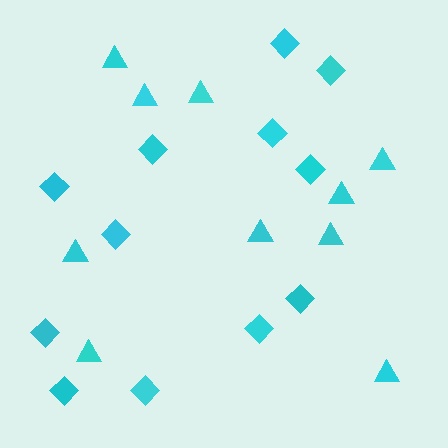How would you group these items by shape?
There are 2 groups: one group of triangles (10) and one group of diamonds (12).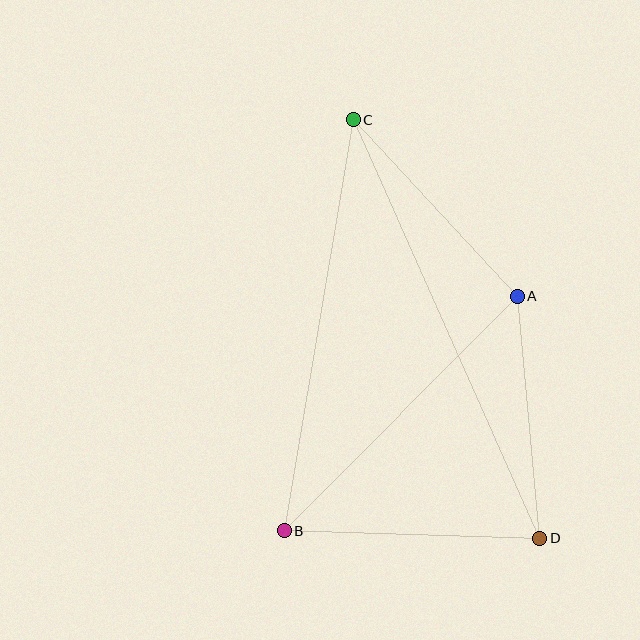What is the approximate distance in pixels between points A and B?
The distance between A and B is approximately 331 pixels.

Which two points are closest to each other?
Points A and C are closest to each other.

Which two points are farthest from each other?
Points C and D are farthest from each other.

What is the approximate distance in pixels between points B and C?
The distance between B and C is approximately 417 pixels.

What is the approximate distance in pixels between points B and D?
The distance between B and D is approximately 256 pixels.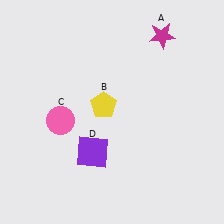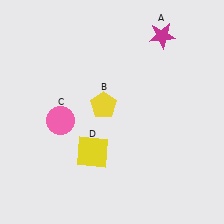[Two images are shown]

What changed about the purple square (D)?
In Image 1, D is purple. In Image 2, it changed to yellow.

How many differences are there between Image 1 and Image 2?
There is 1 difference between the two images.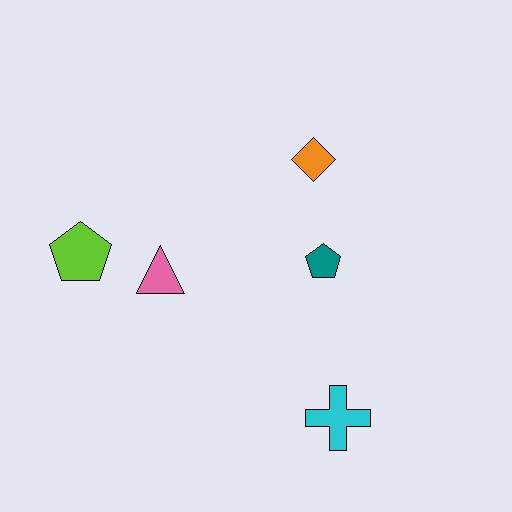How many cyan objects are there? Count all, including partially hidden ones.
There is 1 cyan object.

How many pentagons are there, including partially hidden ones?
There are 2 pentagons.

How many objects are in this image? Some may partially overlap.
There are 5 objects.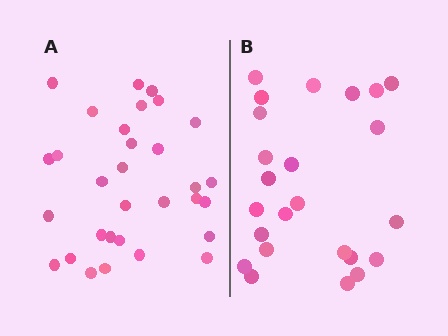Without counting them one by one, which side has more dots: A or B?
Region A (the left region) has more dots.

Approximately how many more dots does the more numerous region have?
Region A has roughly 8 or so more dots than region B.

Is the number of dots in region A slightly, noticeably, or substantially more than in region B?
Region A has noticeably more, but not dramatically so. The ratio is roughly 1.3 to 1.